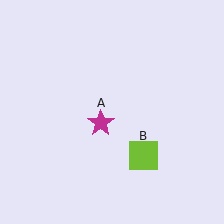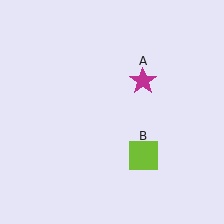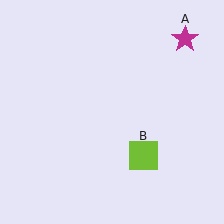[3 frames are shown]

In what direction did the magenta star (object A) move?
The magenta star (object A) moved up and to the right.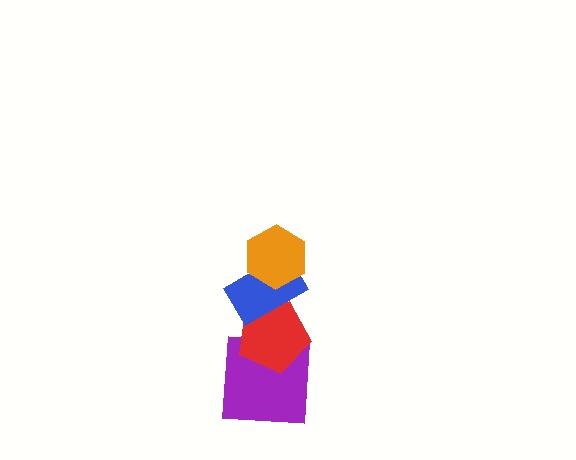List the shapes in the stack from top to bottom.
From top to bottom: the orange hexagon, the blue rectangle, the red pentagon, the purple square.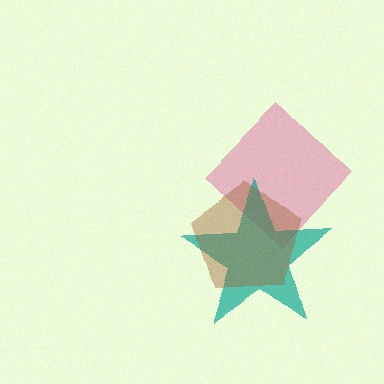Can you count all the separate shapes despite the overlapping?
Yes, there are 3 separate shapes.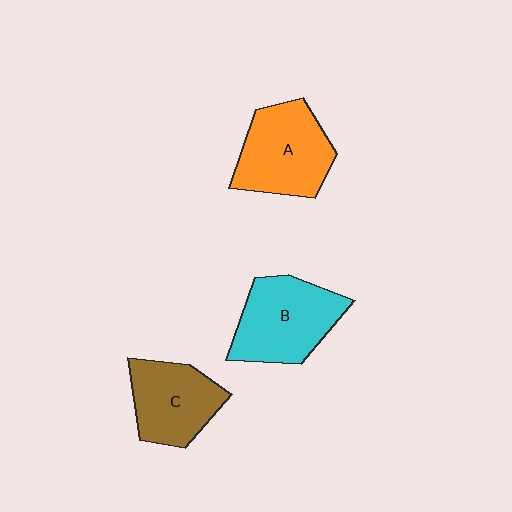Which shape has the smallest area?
Shape C (brown).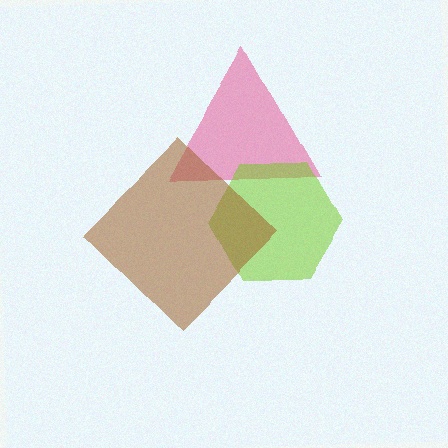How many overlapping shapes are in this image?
There are 3 overlapping shapes in the image.